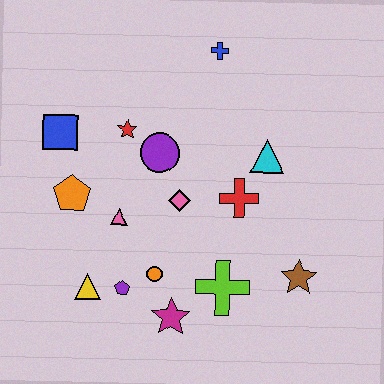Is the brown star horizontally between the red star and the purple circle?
No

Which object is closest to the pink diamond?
The purple circle is closest to the pink diamond.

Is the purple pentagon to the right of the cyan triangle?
No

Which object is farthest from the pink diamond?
The blue cross is farthest from the pink diamond.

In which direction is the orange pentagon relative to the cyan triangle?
The orange pentagon is to the left of the cyan triangle.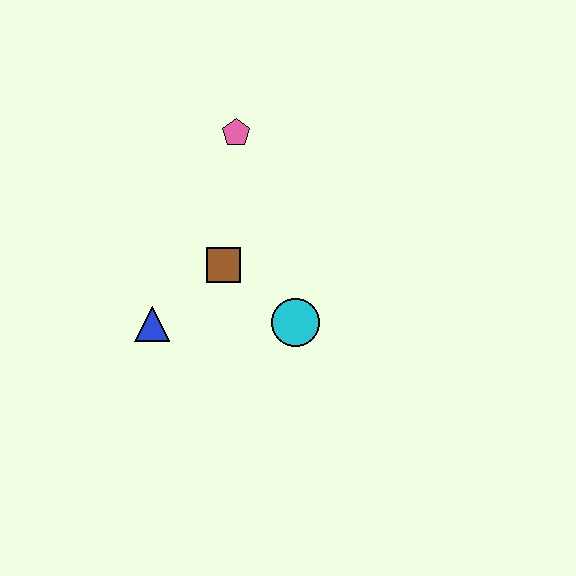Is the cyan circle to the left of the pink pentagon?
No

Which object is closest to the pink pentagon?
The brown square is closest to the pink pentagon.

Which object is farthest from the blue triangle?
The pink pentagon is farthest from the blue triangle.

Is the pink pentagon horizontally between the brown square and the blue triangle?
No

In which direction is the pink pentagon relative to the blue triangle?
The pink pentagon is above the blue triangle.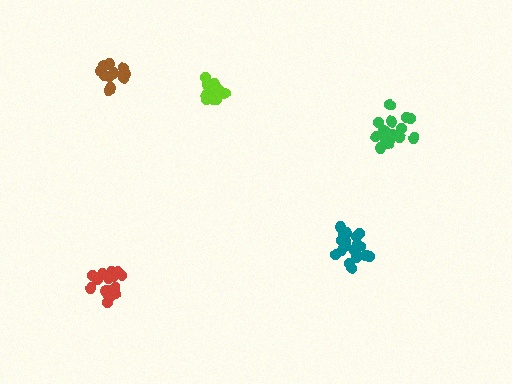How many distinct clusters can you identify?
There are 5 distinct clusters.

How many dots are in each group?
Group 1: 13 dots, Group 2: 16 dots, Group 3: 18 dots, Group 4: 18 dots, Group 5: 13 dots (78 total).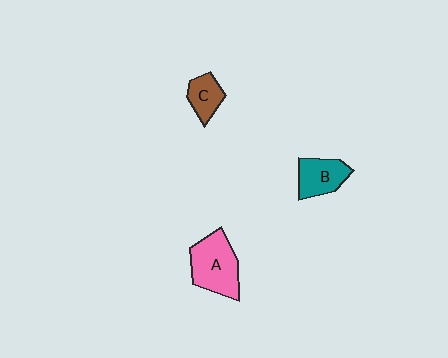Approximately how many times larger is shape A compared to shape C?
Approximately 2.0 times.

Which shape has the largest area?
Shape A (pink).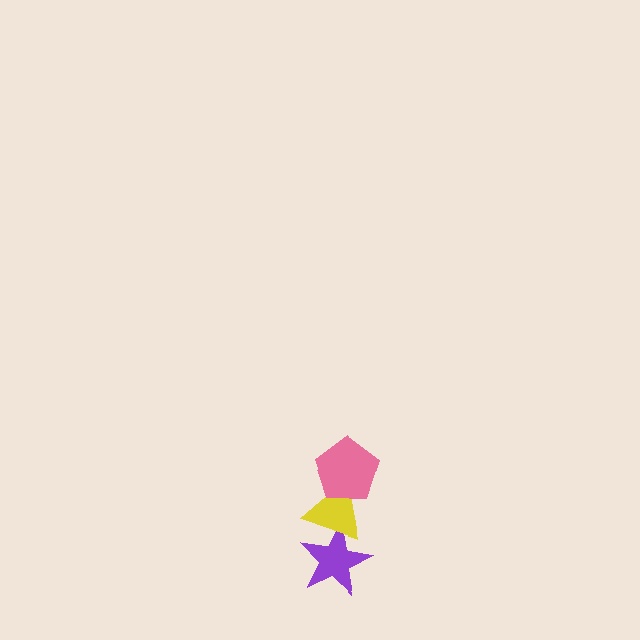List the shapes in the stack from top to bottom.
From top to bottom: the pink pentagon, the yellow triangle, the purple star.